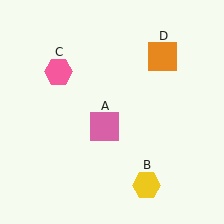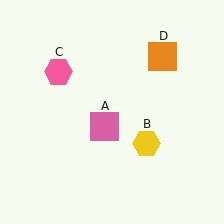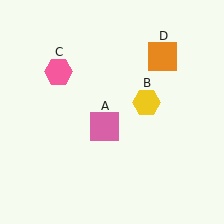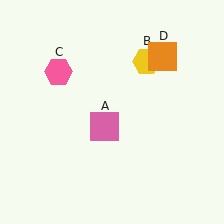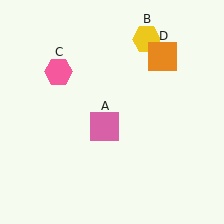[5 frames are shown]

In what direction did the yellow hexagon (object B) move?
The yellow hexagon (object B) moved up.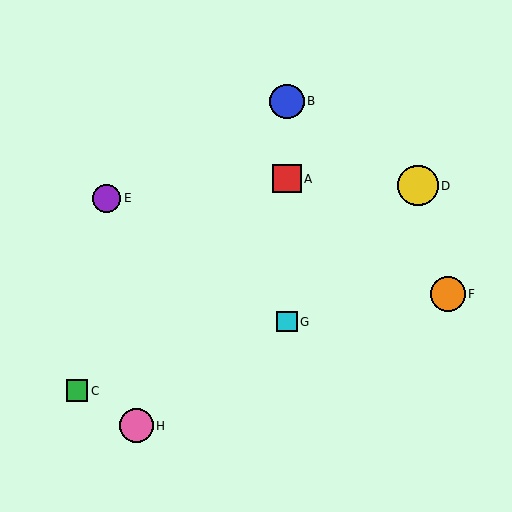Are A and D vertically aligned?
No, A is at x≈287 and D is at x≈418.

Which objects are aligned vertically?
Objects A, B, G are aligned vertically.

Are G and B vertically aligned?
Yes, both are at x≈287.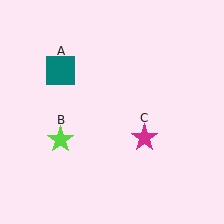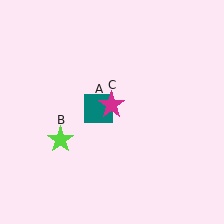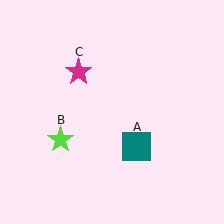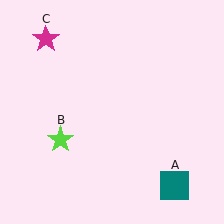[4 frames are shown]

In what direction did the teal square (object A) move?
The teal square (object A) moved down and to the right.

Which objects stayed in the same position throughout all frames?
Lime star (object B) remained stationary.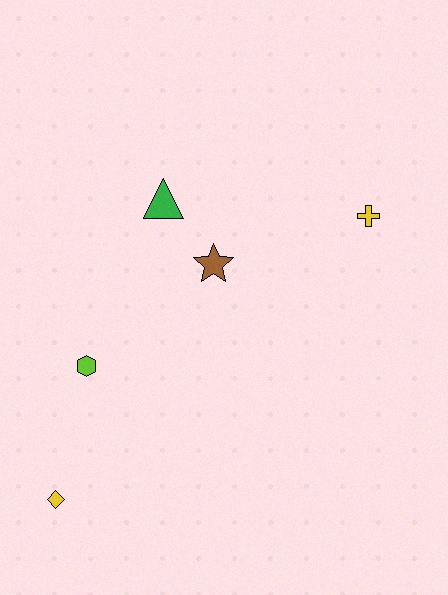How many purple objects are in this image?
There are no purple objects.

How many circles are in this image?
There are no circles.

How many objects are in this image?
There are 5 objects.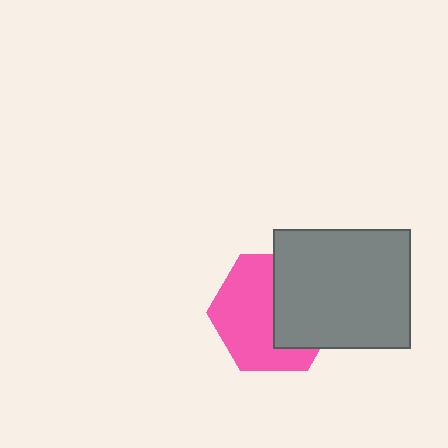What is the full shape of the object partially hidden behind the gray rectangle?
The partially hidden object is a pink hexagon.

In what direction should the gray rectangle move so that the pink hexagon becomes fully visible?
The gray rectangle should move right. That is the shortest direction to clear the overlap and leave the pink hexagon fully visible.